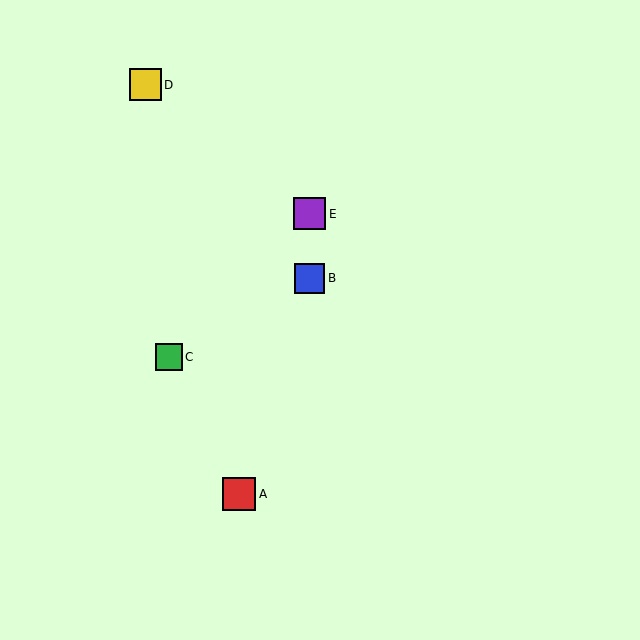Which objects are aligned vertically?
Objects B, E are aligned vertically.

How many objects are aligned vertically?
2 objects (B, E) are aligned vertically.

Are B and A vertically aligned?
No, B is at x≈309 and A is at x≈239.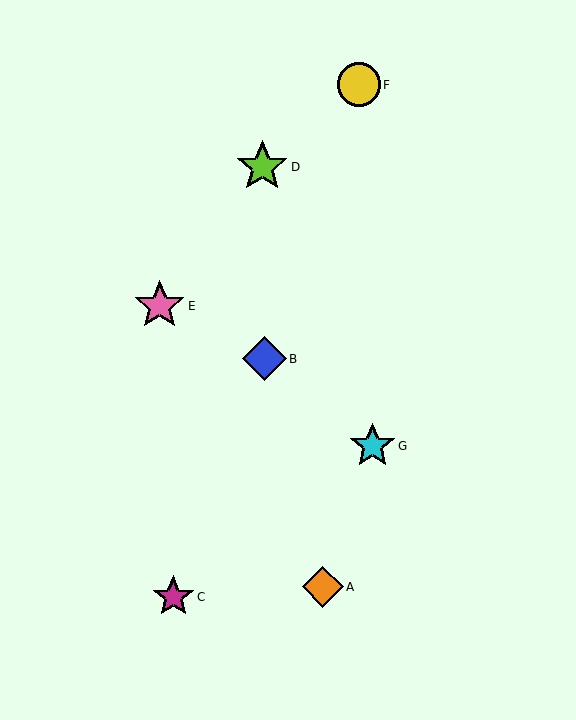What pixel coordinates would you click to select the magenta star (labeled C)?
Click at (173, 597) to select the magenta star C.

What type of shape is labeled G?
Shape G is a cyan star.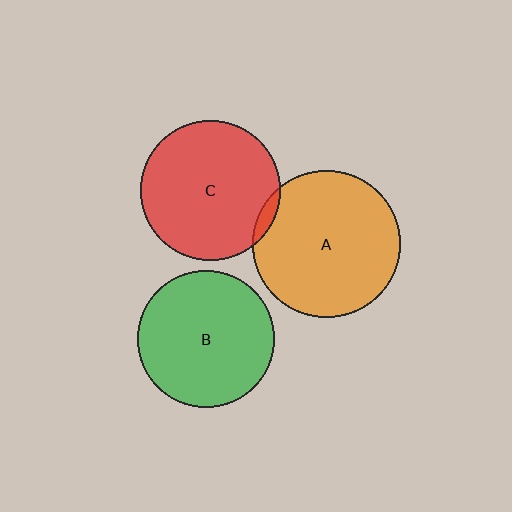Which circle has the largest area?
Circle A (orange).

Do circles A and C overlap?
Yes.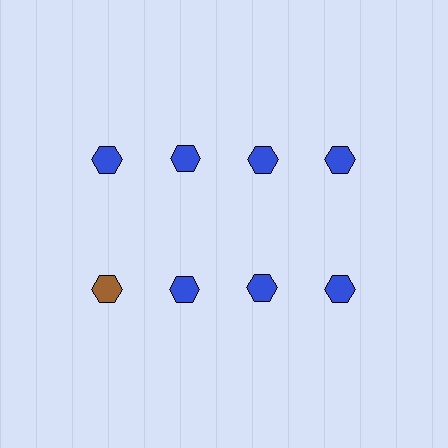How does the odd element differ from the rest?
It has a different color: brown instead of blue.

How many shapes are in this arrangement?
There are 8 shapes arranged in a grid pattern.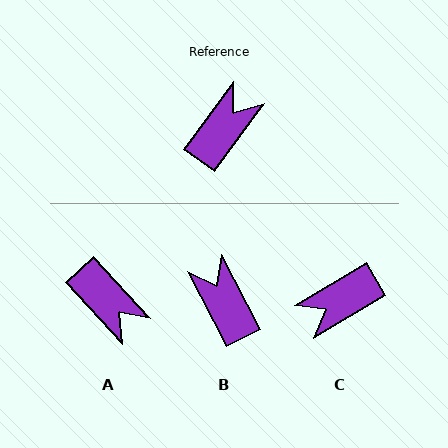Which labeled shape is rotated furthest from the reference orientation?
C, about 157 degrees away.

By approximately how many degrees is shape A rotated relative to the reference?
Approximately 101 degrees clockwise.